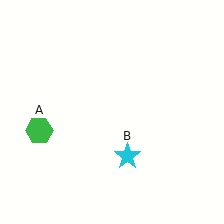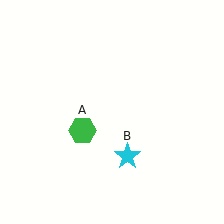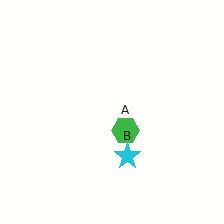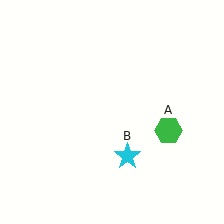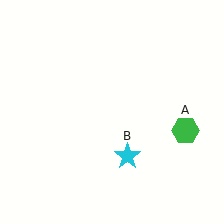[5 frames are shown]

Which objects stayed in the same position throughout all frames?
Cyan star (object B) remained stationary.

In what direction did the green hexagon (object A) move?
The green hexagon (object A) moved right.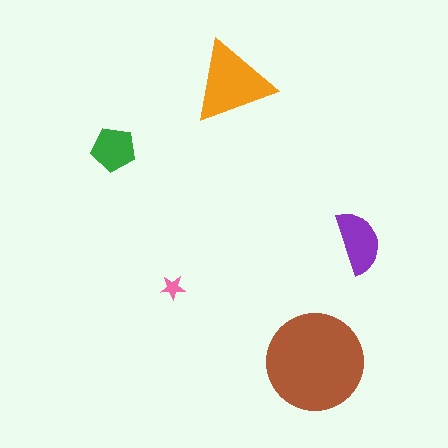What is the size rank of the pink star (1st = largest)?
5th.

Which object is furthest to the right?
The purple semicircle is rightmost.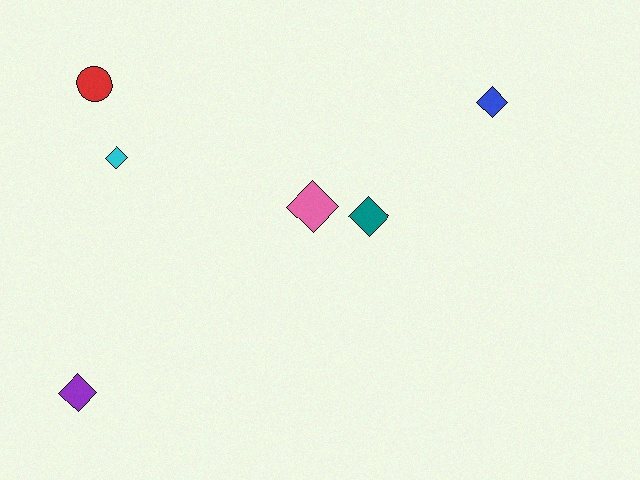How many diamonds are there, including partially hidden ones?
There are 5 diamonds.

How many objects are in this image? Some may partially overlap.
There are 6 objects.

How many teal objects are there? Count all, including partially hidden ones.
There is 1 teal object.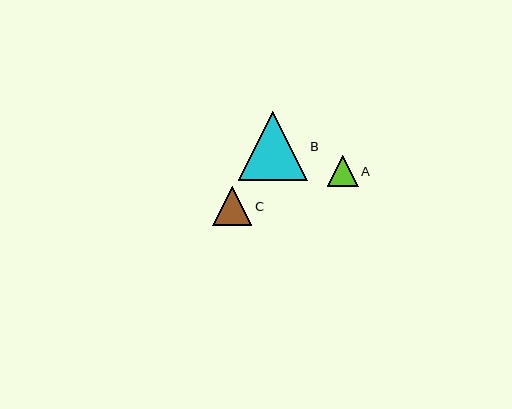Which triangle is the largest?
Triangle B is the largest with a size of approximately 69 pixels.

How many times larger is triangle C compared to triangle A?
Triangle C is approximately 1.3 times the size of triangle A.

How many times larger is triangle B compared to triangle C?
Triangle B is approximately 1.7 times the size of triangle C.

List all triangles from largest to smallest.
From largest to smallest: B, C, A.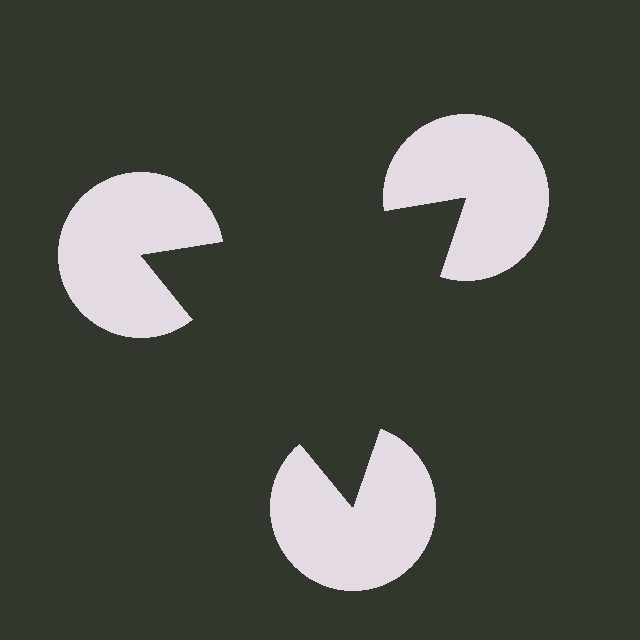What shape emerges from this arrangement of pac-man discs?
An illusory triangle — its edges are inferred from the aligned wedge cuts in the pac-man discs, not physically drawn.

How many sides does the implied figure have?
3 sides.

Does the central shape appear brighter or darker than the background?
It typically appears slightly darker than the background, even though no actual brightness change is drawn.